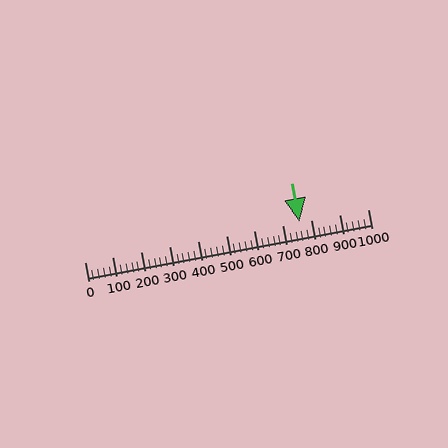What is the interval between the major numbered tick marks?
The major tick marks are spaced 100 units apart.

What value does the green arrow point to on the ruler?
The green arrow points to approximately 760.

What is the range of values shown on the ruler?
The ruler shows values from 0 to 1000.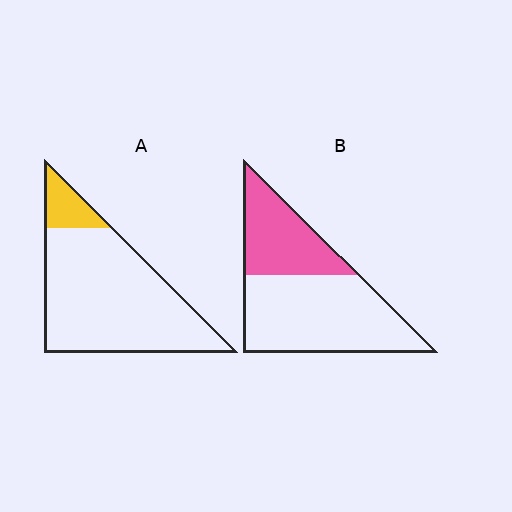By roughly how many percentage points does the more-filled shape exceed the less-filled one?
By roughly 25 percentage points (B over A).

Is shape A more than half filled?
No.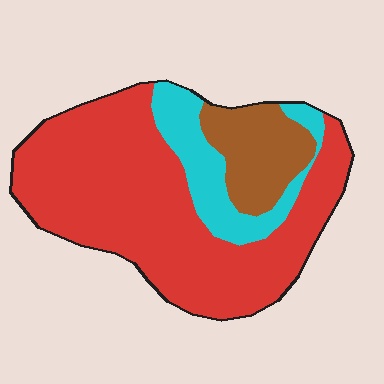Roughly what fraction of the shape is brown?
Brown covers 15% of the shape.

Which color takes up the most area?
Red, at roughly 70%.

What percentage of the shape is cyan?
Cyan takes up about one sixth (1/6) of the shape.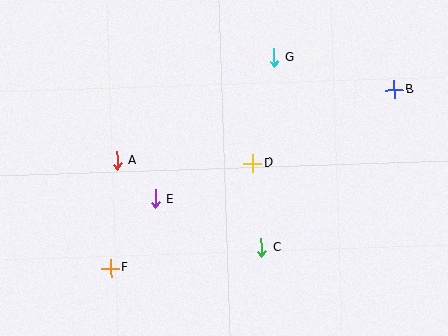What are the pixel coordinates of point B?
Point B is at (394, 90).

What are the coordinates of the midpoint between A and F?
The midpoint between A and F is at (114, 214).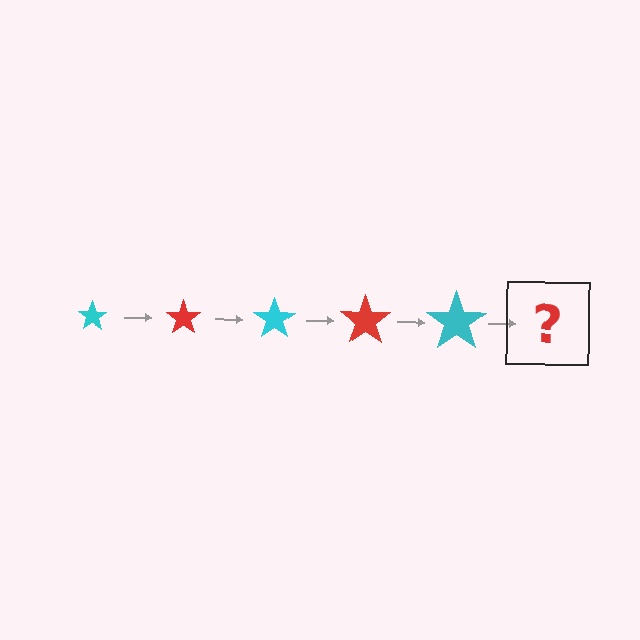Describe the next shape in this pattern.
It should be a red star, larger than the previous one.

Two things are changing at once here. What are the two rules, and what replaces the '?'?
The two rules are that the star grows larger each step and the color cycles through cyan and red. The '?' should be a red star, larger than the previous one.